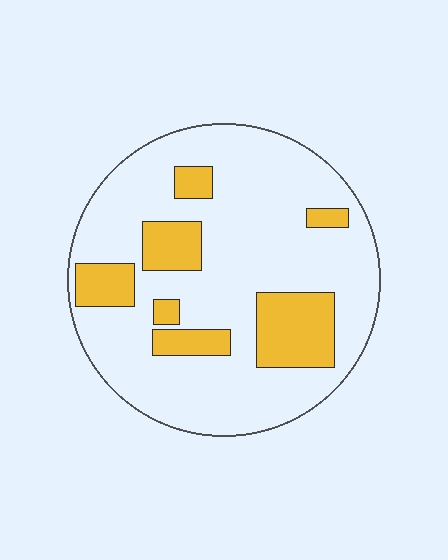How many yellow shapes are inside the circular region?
7.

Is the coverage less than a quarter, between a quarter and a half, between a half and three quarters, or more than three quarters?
Less than a quarter.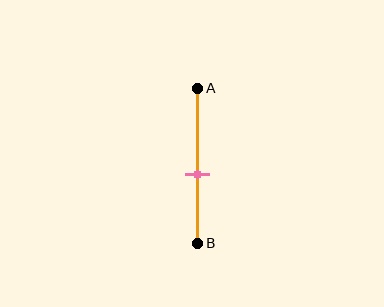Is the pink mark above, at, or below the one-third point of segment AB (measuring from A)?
The pink mark is below the one-third point of segment AB.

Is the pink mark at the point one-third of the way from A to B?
No, the mark is at about 55% from A, not at the 33% one-third point.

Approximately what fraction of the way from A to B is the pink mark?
The pink mark is approximately 55% of the way from A to B.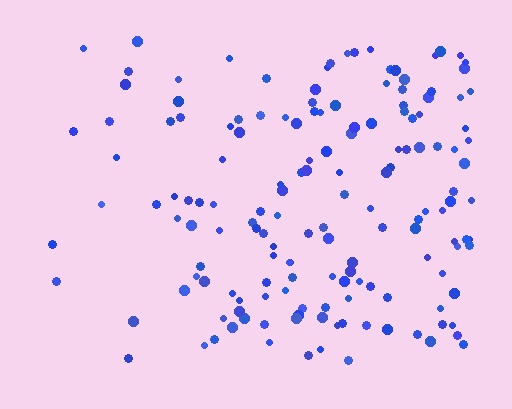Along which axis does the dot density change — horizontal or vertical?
Horizontal.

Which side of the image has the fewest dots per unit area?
The left.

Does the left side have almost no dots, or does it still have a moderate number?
Still a moderate number, just noticeably fewer than the right.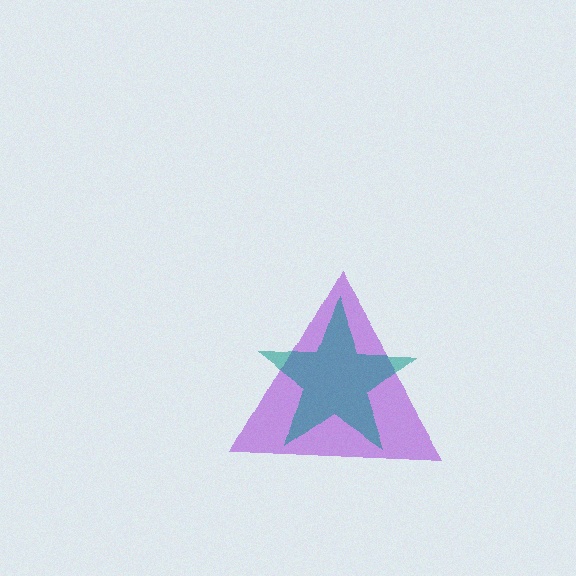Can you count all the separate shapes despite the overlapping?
Yes, there are 2 separate shapes.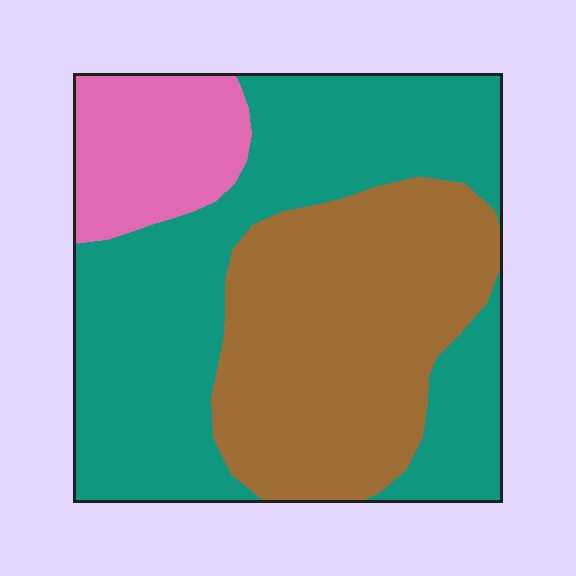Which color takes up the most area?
Teal, at roughly 50%.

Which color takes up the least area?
Pink, at roughly 15%.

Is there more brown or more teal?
Teal.